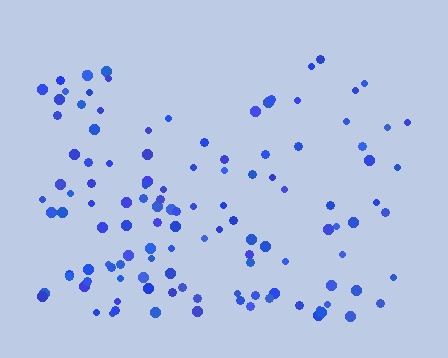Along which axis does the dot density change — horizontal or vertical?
Vertical.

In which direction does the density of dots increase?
From top to bottom, with the bottom side densest.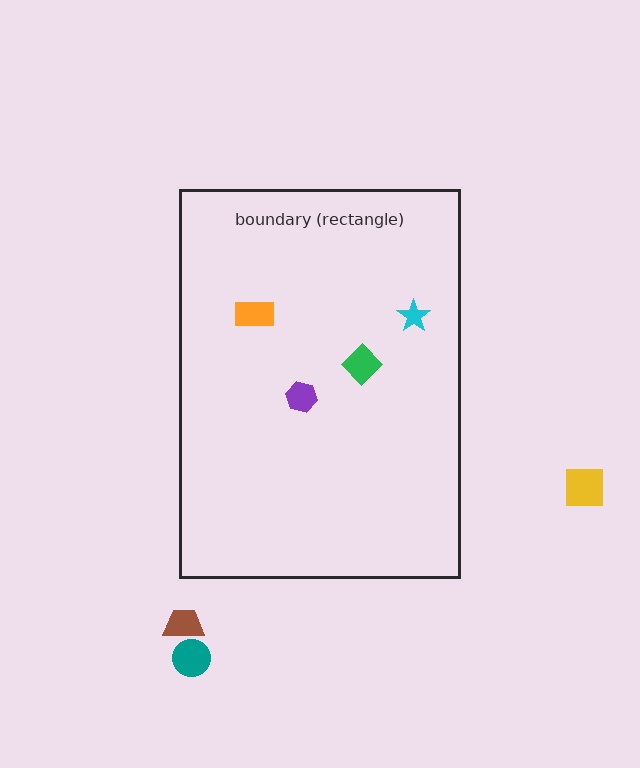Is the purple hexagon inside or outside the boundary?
Inside.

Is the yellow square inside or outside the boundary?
Outside.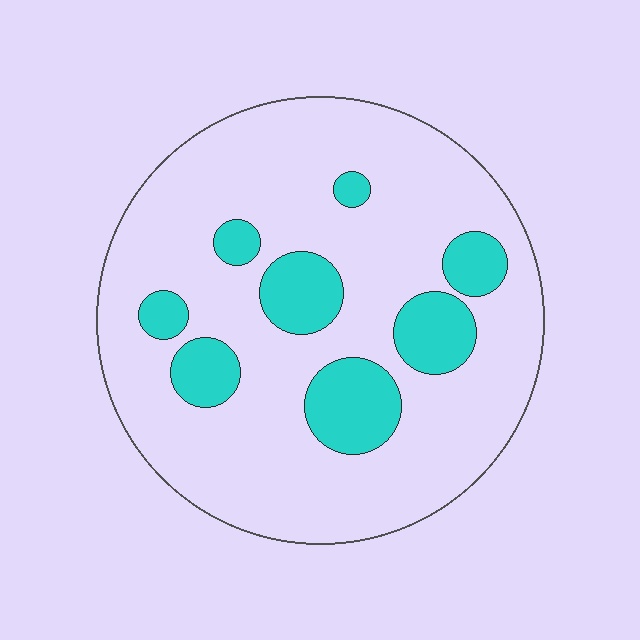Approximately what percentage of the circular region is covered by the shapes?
Approximately 20%.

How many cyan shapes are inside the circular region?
8.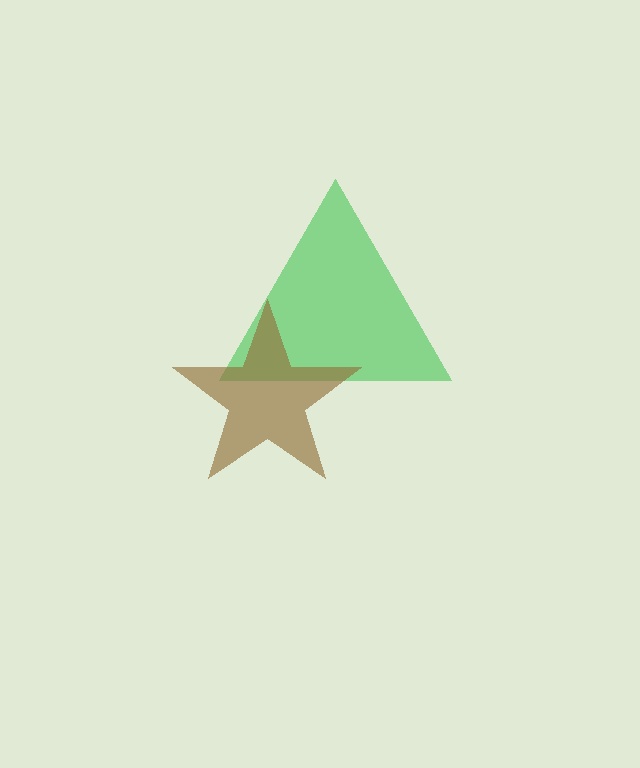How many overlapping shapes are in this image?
There are 2 overlapping shapes in the image.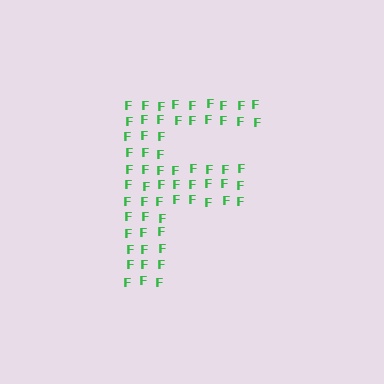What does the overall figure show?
The overall figure shows the letter F.